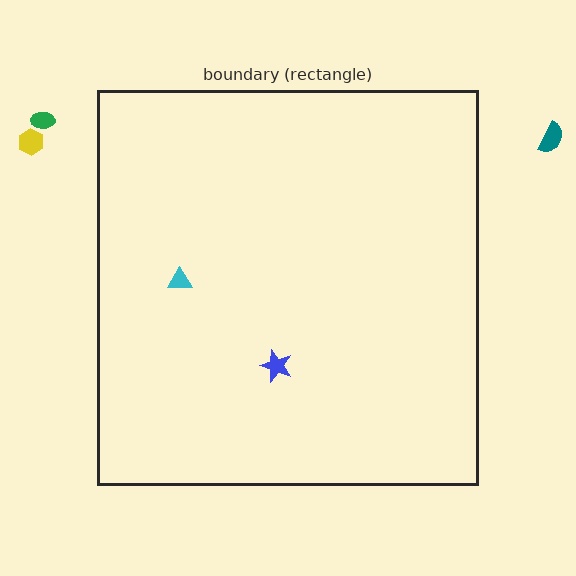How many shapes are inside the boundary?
2 inside, 3 outside.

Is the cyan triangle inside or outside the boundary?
Inside.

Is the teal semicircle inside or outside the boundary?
Outside.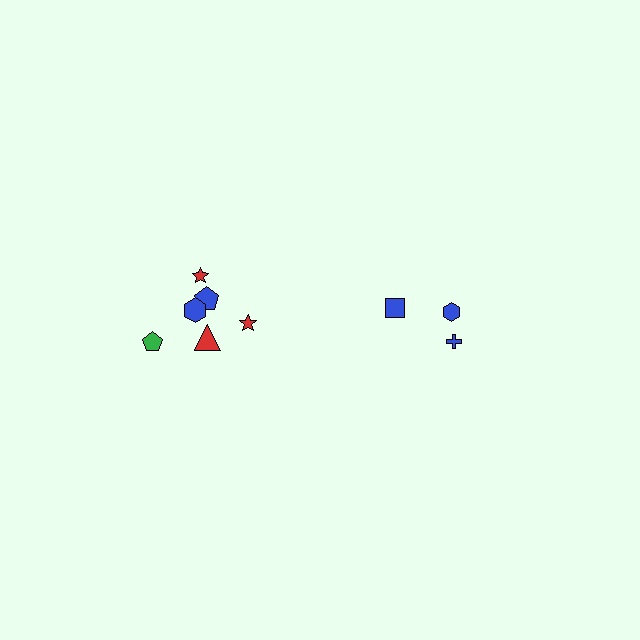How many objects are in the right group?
There are 3 objects.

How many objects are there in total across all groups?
There are 9 objects.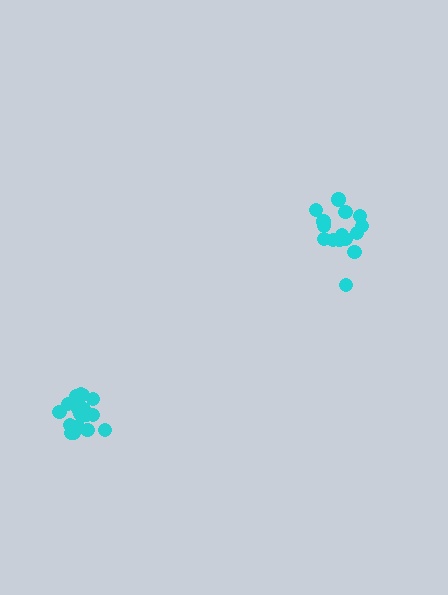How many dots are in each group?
Group 1: 15 dots, Group 2: 19 dots (34 total).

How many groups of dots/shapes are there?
There are 2 groups.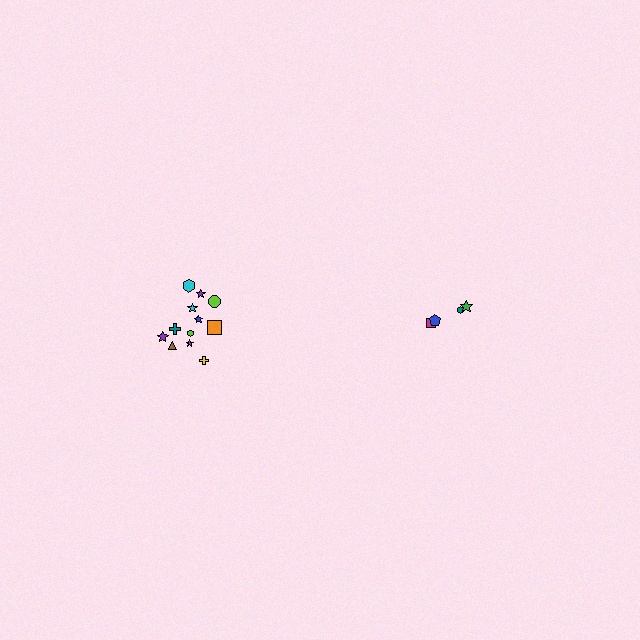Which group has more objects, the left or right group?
The left group.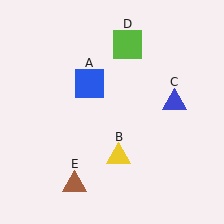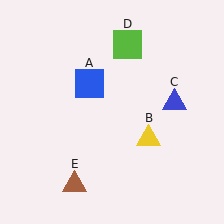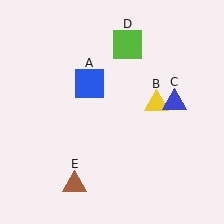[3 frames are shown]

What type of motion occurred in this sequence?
The yellow triangle (object B) rotated counterclockwise around the center of the scene.